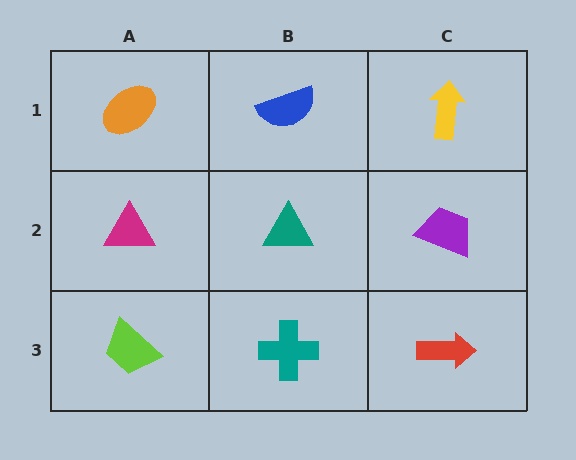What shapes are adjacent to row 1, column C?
A purple trapezoid (row 2, column C), a blue semicircle (row 1, column B).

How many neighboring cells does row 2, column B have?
4.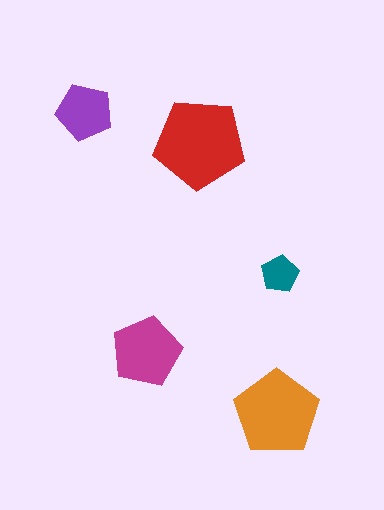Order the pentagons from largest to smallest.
the red one, the orange one, the magenta one, the purple one, the teal one.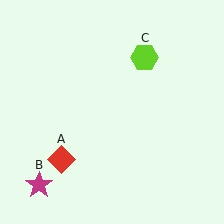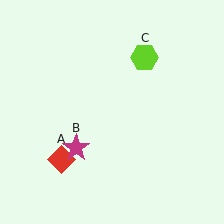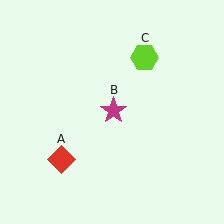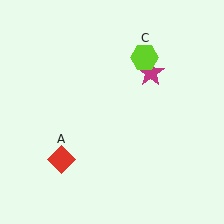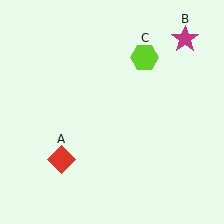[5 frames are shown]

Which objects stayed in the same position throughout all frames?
Red diamond (object A) and lime hexagon (object C) remained stationary.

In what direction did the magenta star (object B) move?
The magenta star (object B) moved up and to the right.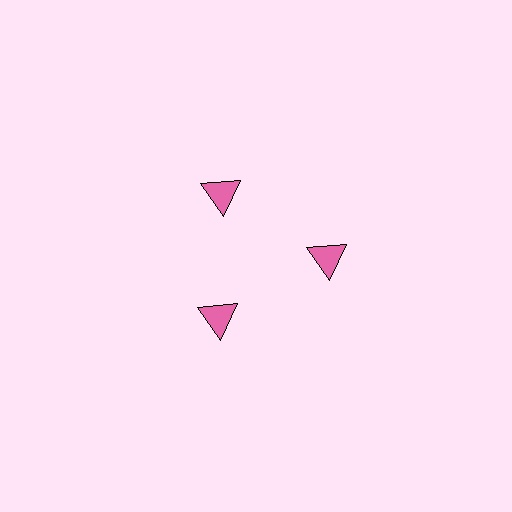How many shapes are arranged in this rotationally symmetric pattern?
There are 3 shapes, arranged in 3 groups of 1.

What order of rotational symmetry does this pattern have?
This pattern has 3-fold rotational symmetry.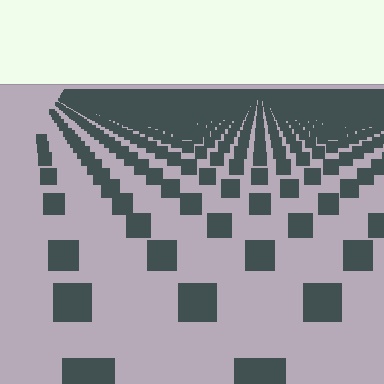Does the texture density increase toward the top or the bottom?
Density increases toward the top.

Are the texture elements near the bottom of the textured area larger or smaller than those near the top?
Larger. Near the bottom, elements are closer to the viewer and appear at a bigger on-screen size.